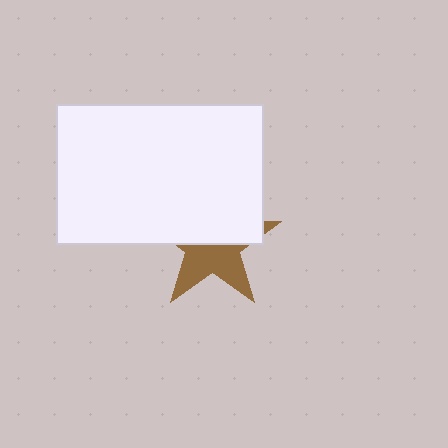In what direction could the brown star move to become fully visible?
The brown star could move down. That would shift it out from behind the white rectangle entirely.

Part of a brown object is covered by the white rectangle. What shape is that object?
It is a star.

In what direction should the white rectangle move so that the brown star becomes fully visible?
The white rectangle should move up. That is the shortest direction to clear the overlap and leave the brown star fully visible.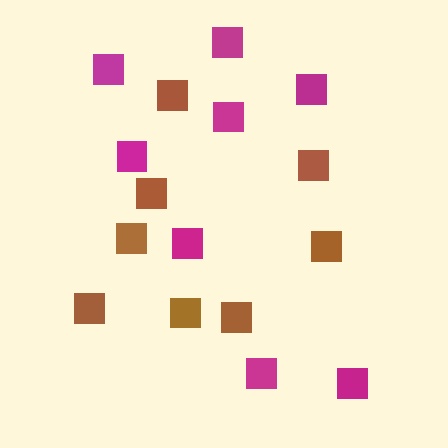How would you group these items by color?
There are 2 groups: one group of brown squares (8) and one group of magenta squares (8).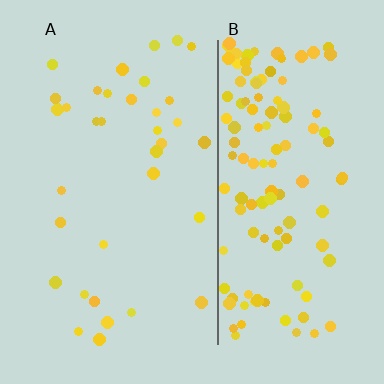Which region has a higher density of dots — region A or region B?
B (the right).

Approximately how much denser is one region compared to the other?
Approximately 3.6× — region B over region A.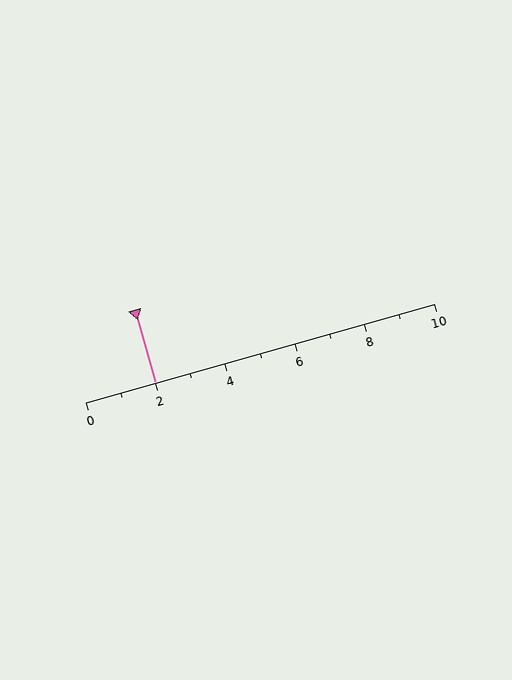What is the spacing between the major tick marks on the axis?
The major ticks are spaced 2 apart.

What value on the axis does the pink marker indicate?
The marker indicates approximately 2.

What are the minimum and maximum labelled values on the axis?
The axis runs from 0 to 10.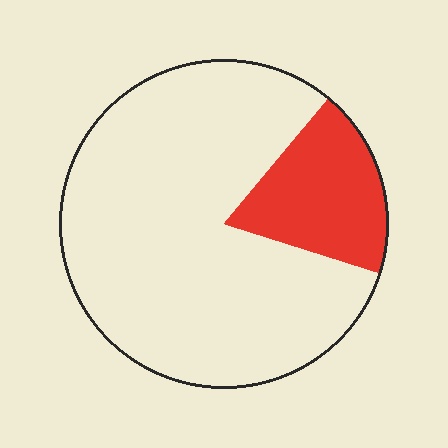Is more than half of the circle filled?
No.